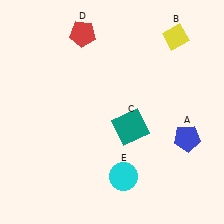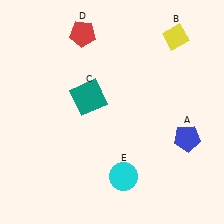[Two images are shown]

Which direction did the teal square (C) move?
The teal square (C) moved left.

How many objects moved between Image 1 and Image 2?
1 object moved between the two images.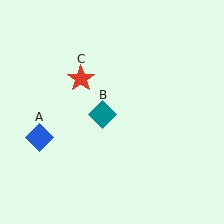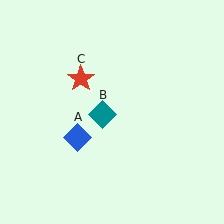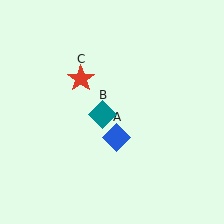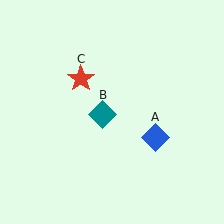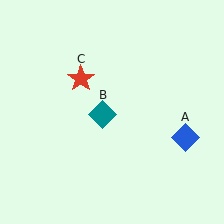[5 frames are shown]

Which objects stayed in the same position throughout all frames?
Teal diamond (object B) and red star (object C) remained stationary.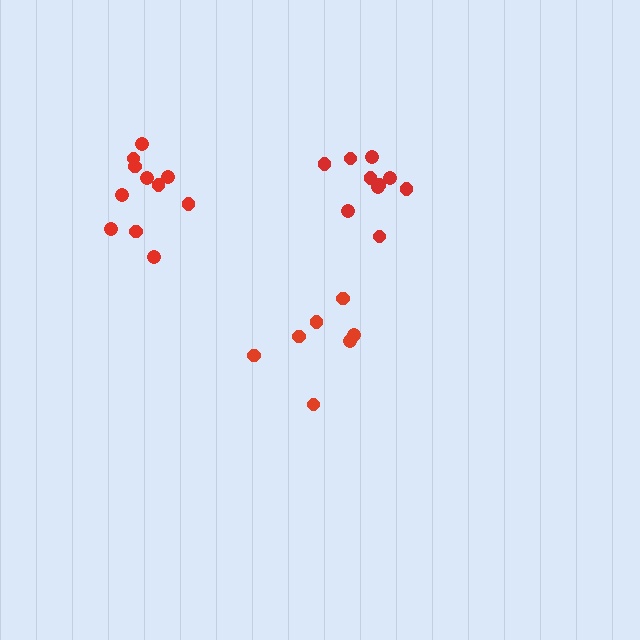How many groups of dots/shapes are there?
There are 3 groups.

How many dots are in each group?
Group 1: 11 dots, Group 2: 7 dots, Group 3: 10 dots (28 total).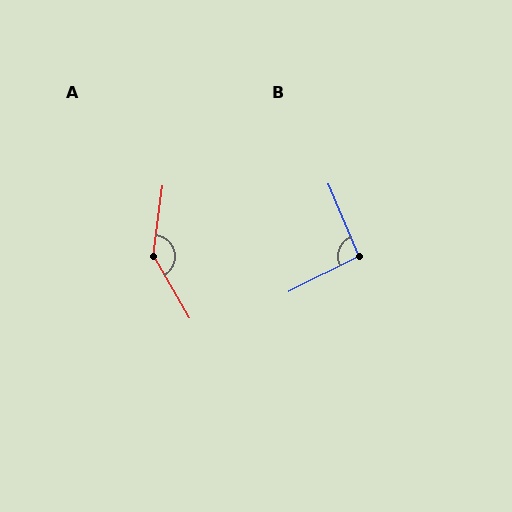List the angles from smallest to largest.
B (94°), A (142°).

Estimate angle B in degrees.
Approximately 94 degrees.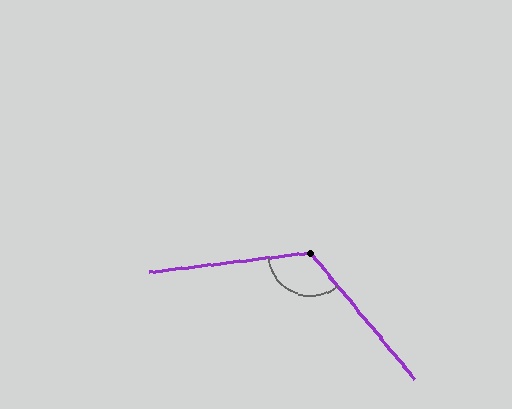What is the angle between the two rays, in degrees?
Approximately 123 degrees.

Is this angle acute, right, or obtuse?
It is obtuse.